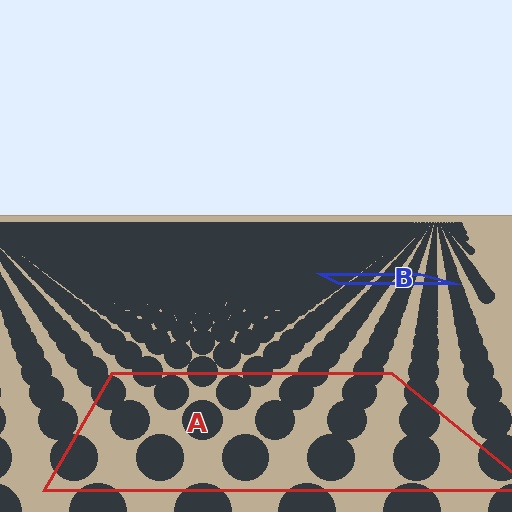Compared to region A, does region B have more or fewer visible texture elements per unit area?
Region B has more texture elements per unit area — they are packed more densely because it is farther away.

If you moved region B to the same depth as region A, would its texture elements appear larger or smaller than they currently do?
They would appear larger. At a closer depth, the same texture elements are projected at a bigger on-screen size.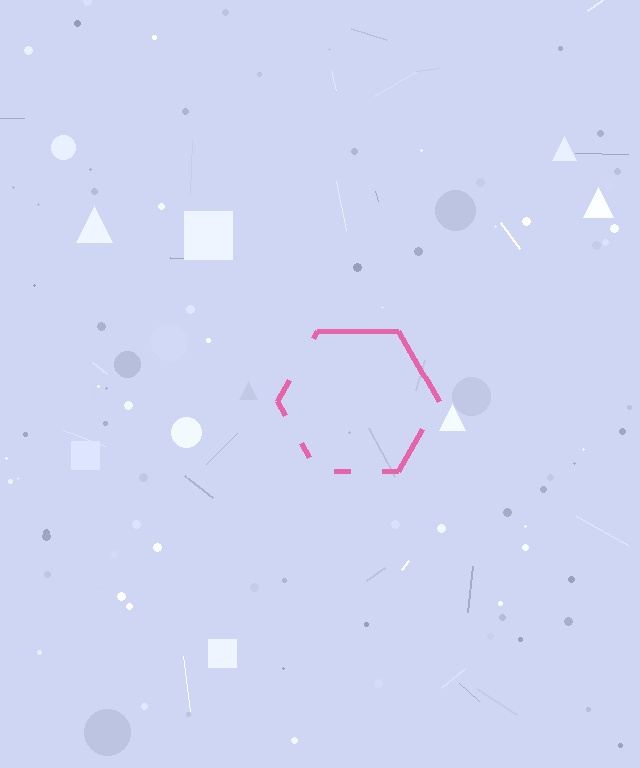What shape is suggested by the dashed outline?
The dashed outline suggests a hexagon.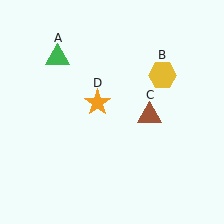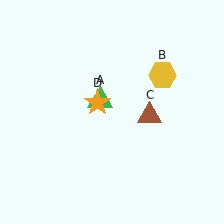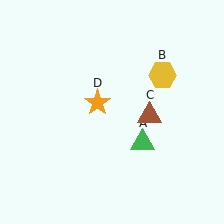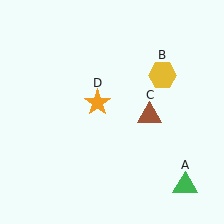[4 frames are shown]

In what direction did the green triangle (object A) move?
The green triangle (object A) moved down and to the right.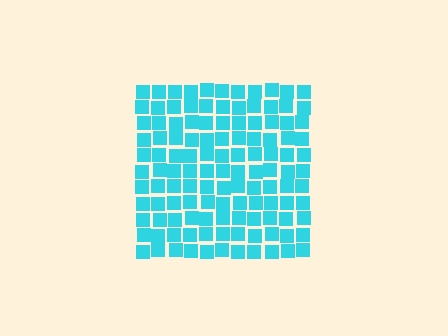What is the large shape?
The large shape is a square.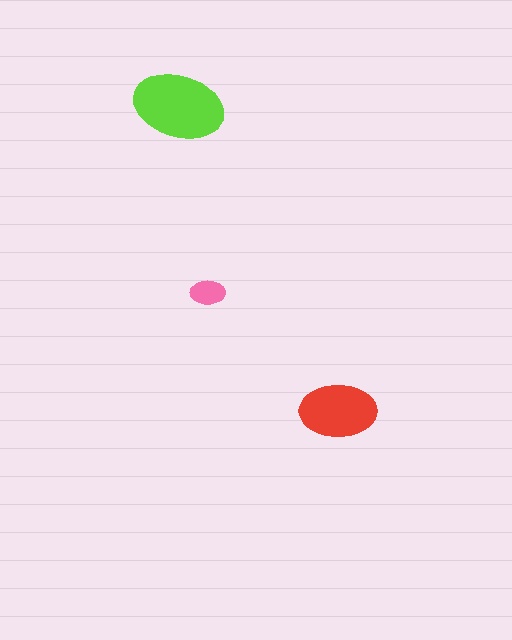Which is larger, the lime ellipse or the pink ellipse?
The lime one.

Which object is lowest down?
The red ellipse is bottommost.